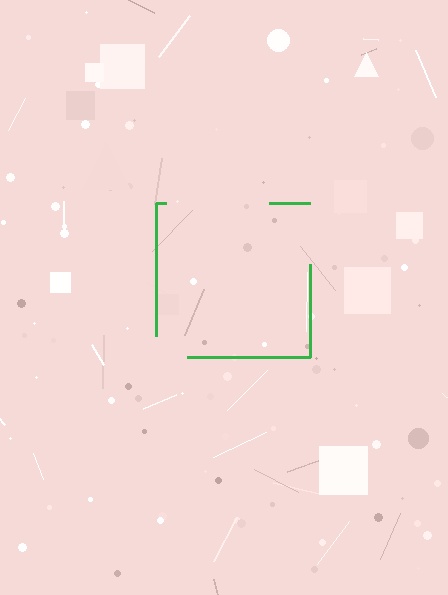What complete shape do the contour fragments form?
The contour fragments form a square.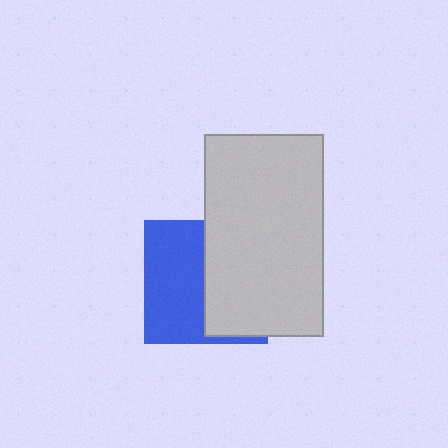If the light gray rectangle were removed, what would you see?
You would see the complete blue square.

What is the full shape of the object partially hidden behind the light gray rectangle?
The partially hidden object is a blue square.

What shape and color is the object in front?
The object in front is a light gray rectangle.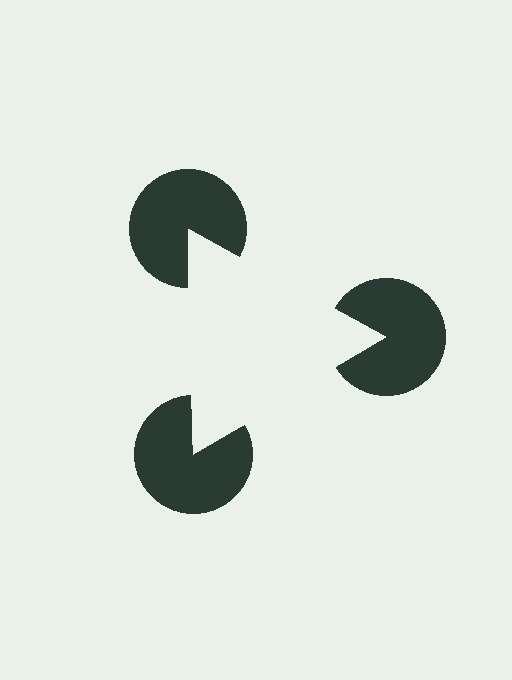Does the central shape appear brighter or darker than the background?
It typically appears slightly brighter than the background, even though no actual brightness change is drawn.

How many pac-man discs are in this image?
There are 3 — one at each vertex of the illusory triangle.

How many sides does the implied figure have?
3 sides.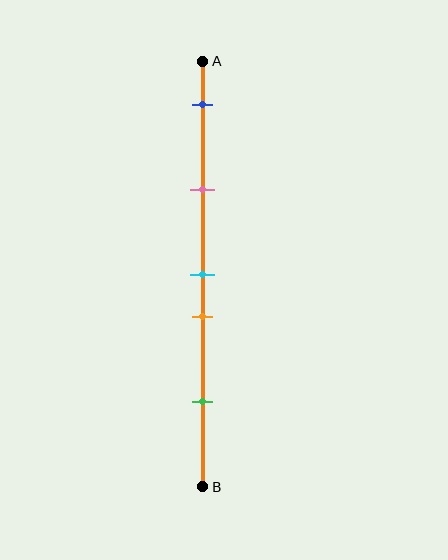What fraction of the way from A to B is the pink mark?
The pink mark is approximately 30% (0.3) of the way from A to B.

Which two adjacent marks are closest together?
The cyan and orange marks are the closest adjacent pair.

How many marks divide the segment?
There are 5 marks dividing the segment.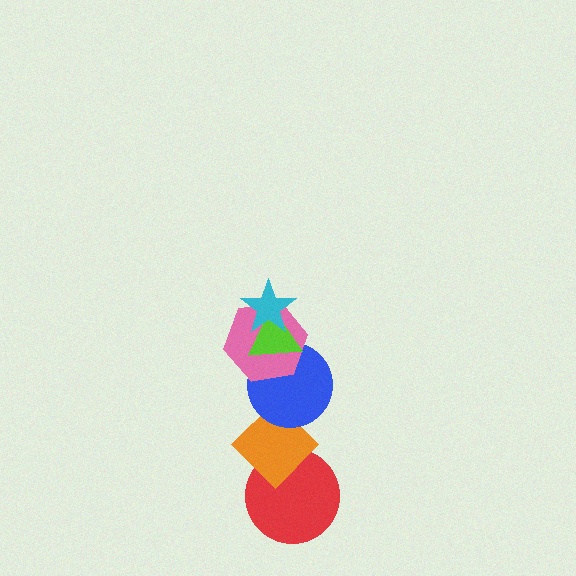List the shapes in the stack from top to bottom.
From top to bottom: the cyan star, the lime triangle, the pink hexagon, the blue circle, the orange diamond, the red circle.